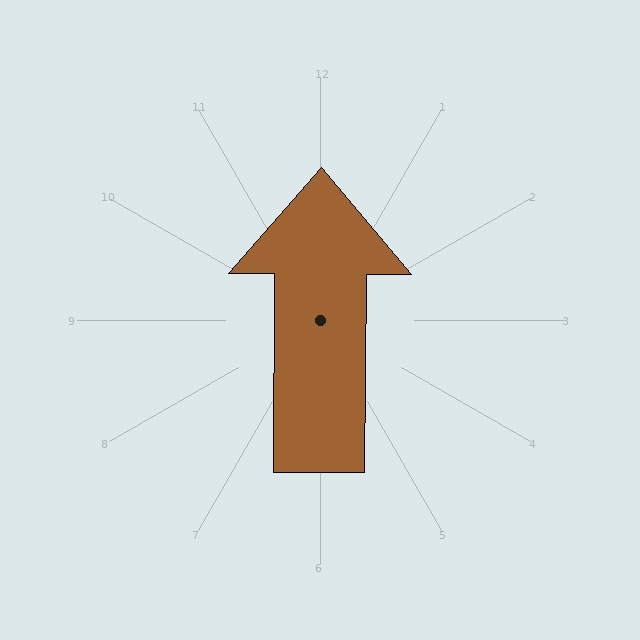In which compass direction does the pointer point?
North.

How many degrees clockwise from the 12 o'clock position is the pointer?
Approximately 0 degrees.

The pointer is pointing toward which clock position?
Roughly 12 o'clock.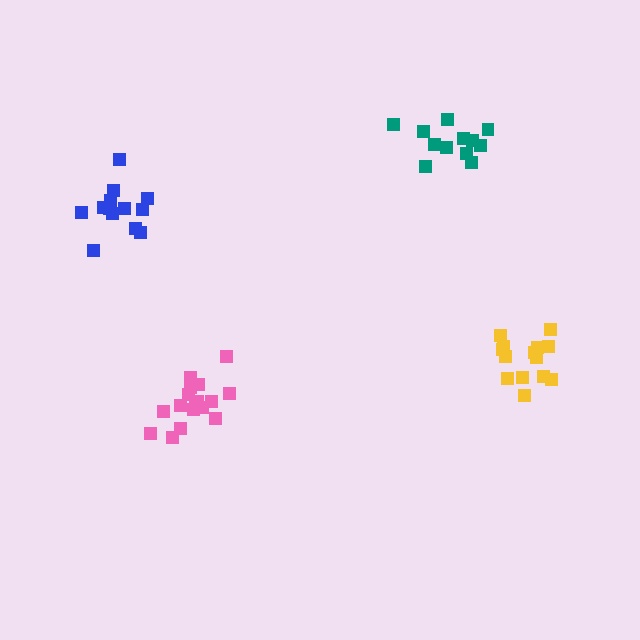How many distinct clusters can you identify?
There are 4 distinct clusters.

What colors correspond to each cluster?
The clusters are colored: pink, teal, yellow, blue.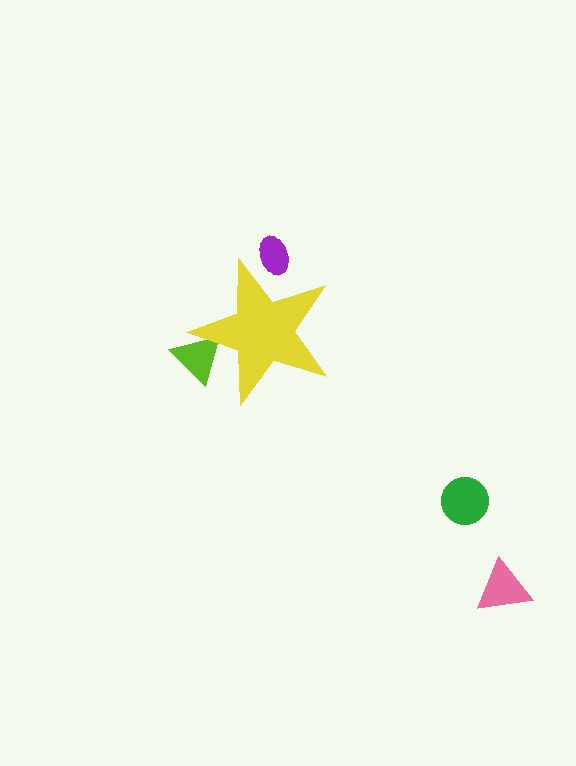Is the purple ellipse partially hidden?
Yes, the purple ellipse is partially hidden behind the yellow star.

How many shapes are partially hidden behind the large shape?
2 shapes are partially hidden.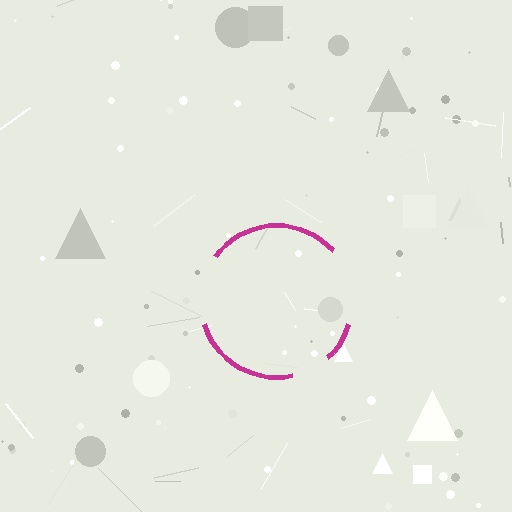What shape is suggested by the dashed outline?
The dashed outline suggests a circle.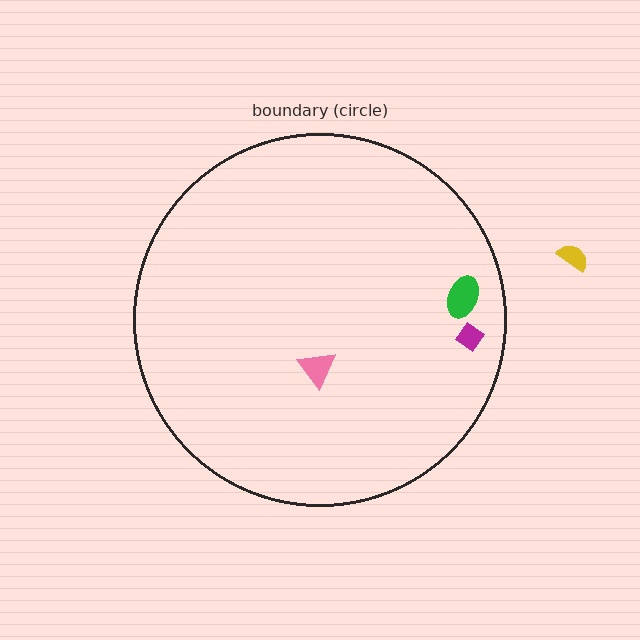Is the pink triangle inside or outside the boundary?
Inside.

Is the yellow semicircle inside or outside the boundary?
Outside.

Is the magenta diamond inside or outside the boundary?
Inside.